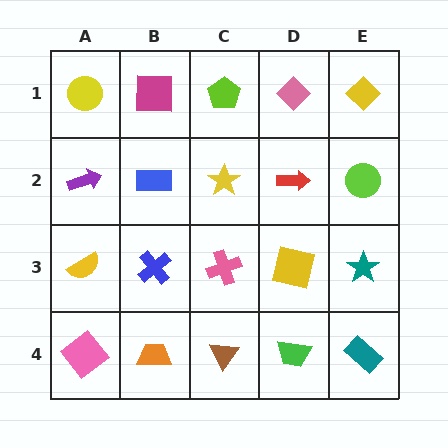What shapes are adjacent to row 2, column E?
A yellow diamond (row 1, column E), a teal star (row 3, column E), a red arrow (row 2, column D).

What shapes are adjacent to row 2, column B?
A magenta square (row 1, column B), a blue cross (row 3, column B), a purple arrow (row 2, column A), a yellow star (row 2, column C).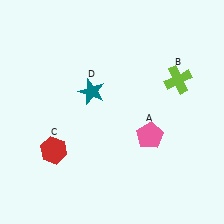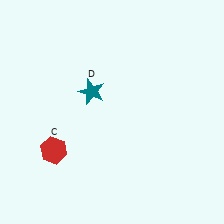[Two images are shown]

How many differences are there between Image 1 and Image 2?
There are 2 differences between the two images.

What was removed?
The pink pentagon (A), the lime cross (B) were removed in Image 2.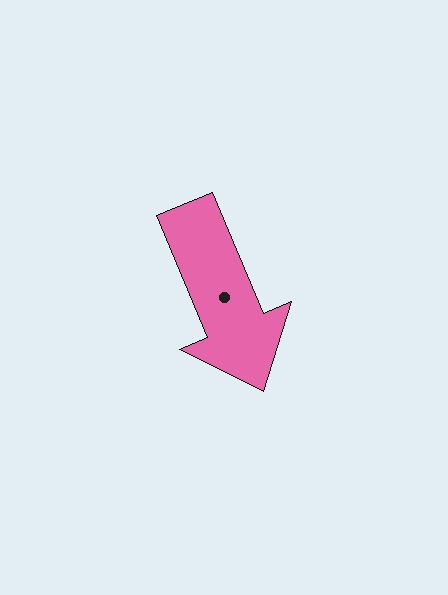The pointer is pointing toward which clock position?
Roughly 5 o'clock.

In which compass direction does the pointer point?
Southeast.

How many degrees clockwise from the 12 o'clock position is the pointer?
Approximately 157 degrees.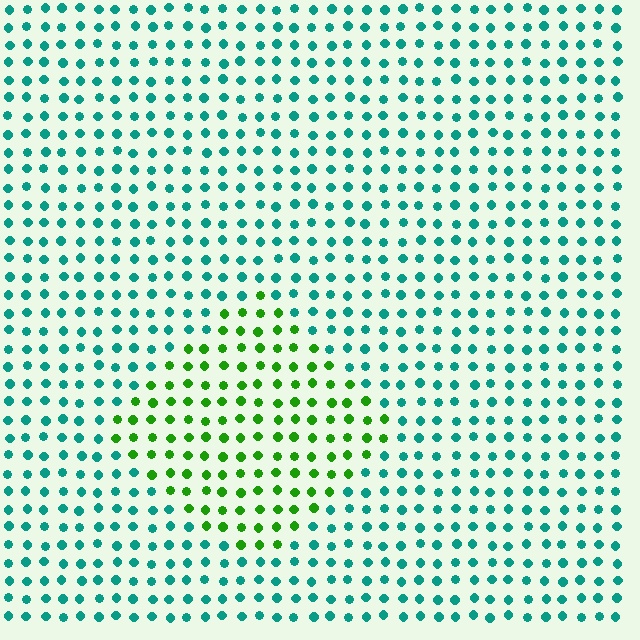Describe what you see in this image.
The image is filled with small teal elements in a uniform arrangement. A diamond-shaped region is visible where the elements are tinted to a slightly different hue, forming a subtle color boundary.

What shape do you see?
I see a diamond.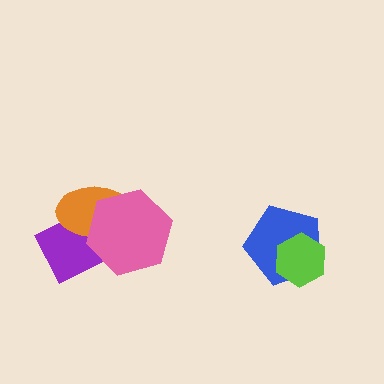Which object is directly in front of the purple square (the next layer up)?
The orange ellipse is directly in front of the purple square.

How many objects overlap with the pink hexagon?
2 objects overlap with the pink hexagon.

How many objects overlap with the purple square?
2 objects overlap with the purple square.